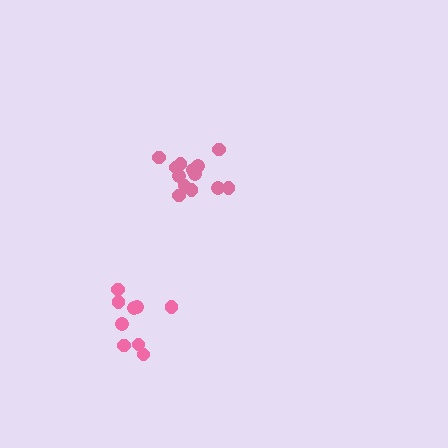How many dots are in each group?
Group 1: 13 dots, Group 2: 9 dots (22 total).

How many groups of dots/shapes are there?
There are 2 groups.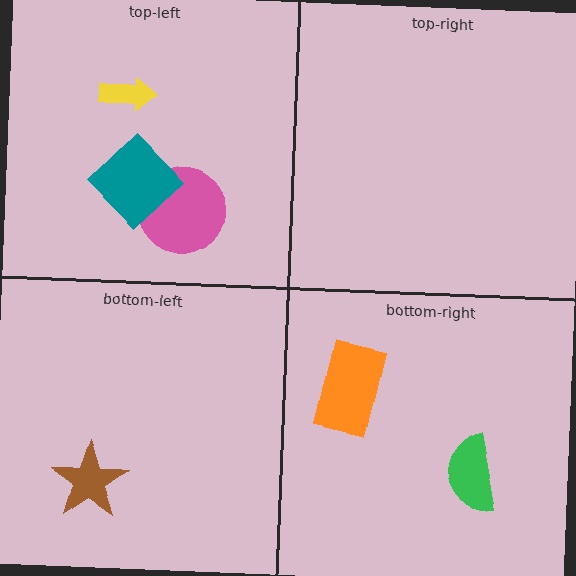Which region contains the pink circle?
The top-left region.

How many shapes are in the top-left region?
3.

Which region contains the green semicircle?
The bottom-right region.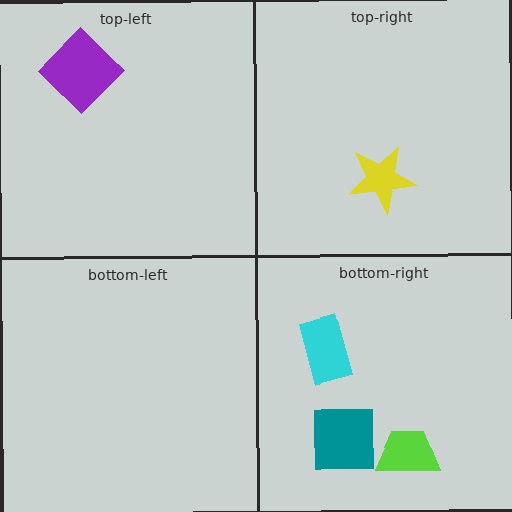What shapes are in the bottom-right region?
The lime trapezoid, the teal square, the cyan rectangle.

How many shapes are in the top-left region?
1.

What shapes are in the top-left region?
The purple diamond.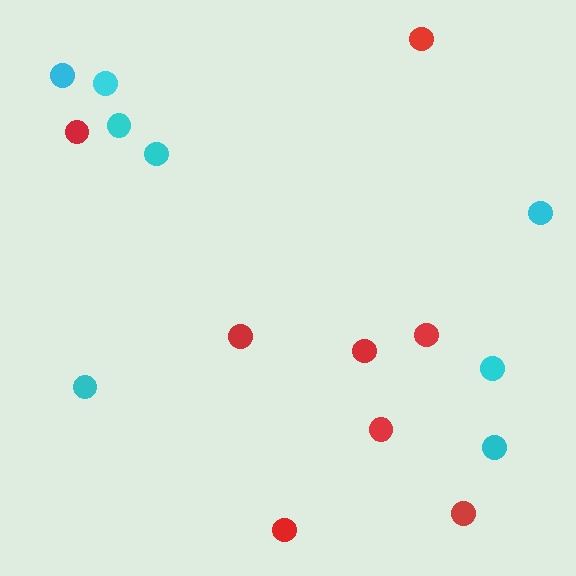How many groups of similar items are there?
There are 2 groups: one group of cyan circles (8) and one group of red circles (8).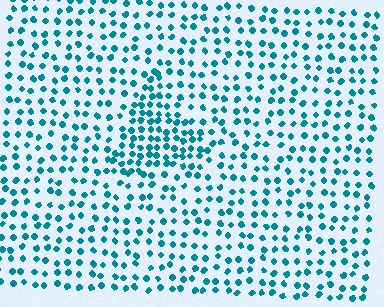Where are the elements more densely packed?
The elements are more densely packed inside the triangle boundary.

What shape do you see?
I see a triangle.